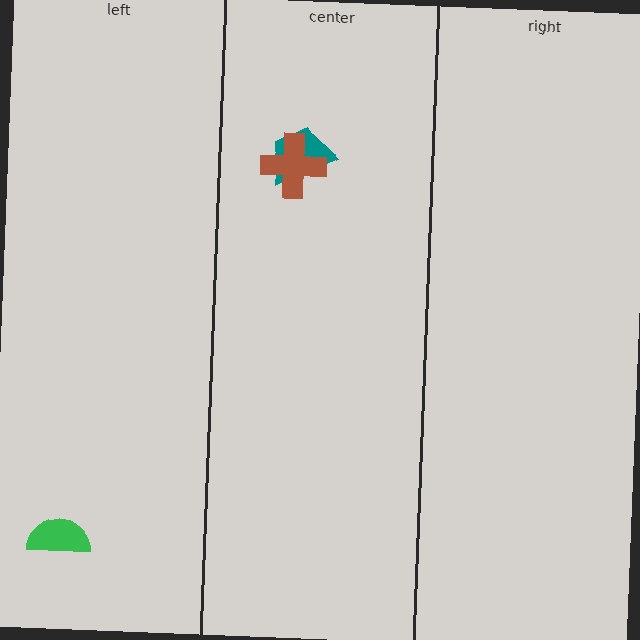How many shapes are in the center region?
2.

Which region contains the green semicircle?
The left region.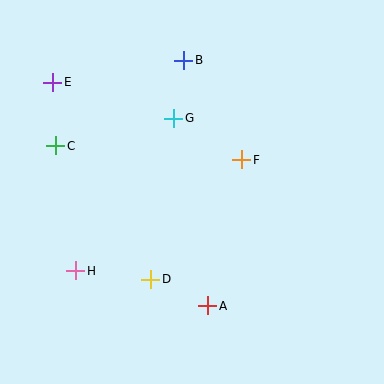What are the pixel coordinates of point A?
Point A is at (208, 306).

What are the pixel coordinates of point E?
Point E is at (53, 82).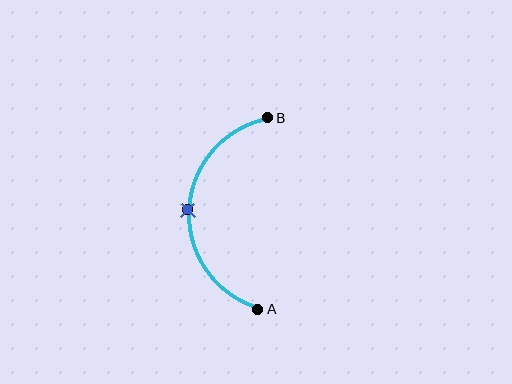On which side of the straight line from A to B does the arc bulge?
The arc bulges to the left of the straight line connecting A and B.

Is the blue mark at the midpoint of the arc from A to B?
Yes. The blue mark lies on the arc at equal arc-length from both A and B — it is the arc midpoint.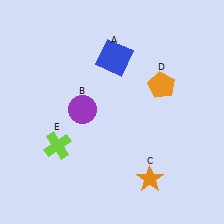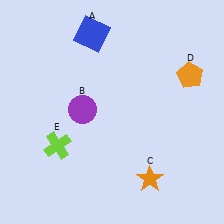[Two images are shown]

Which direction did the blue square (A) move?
The blue square (A) moved up.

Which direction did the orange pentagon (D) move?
The orange pentagon (D) moved right.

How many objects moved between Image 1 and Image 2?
2 objects moved between the two images.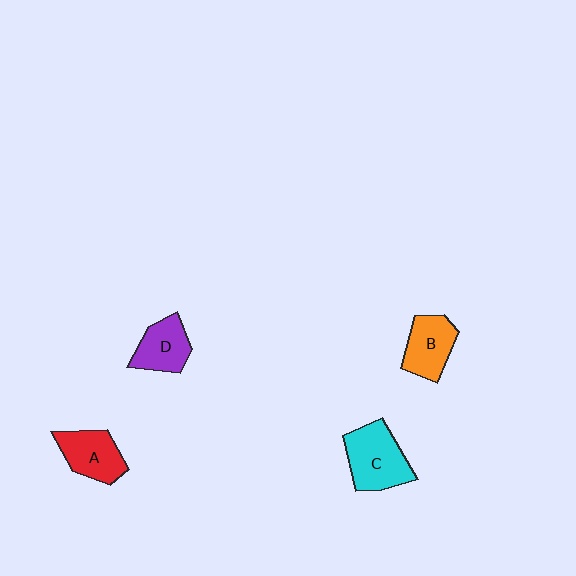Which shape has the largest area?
Shape C (cyan).